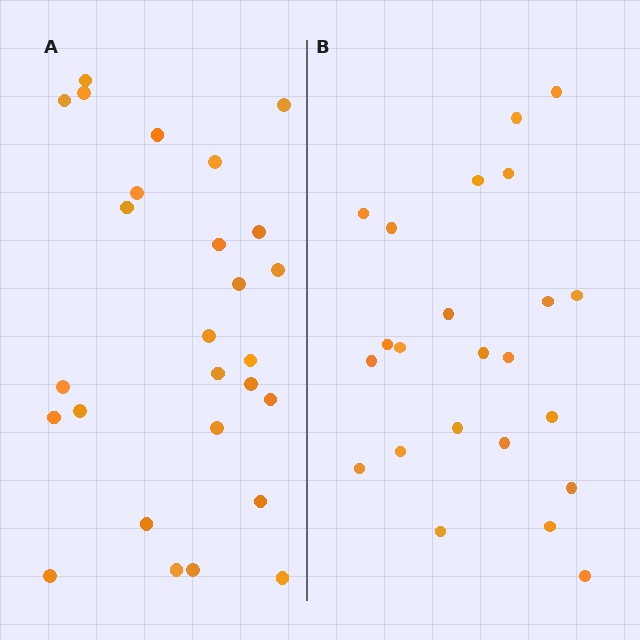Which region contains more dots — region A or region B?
Region A (the left region) has more dots.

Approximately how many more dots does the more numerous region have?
Region A has about 4 more dots than region B.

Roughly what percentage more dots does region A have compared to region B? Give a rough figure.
About 15% more.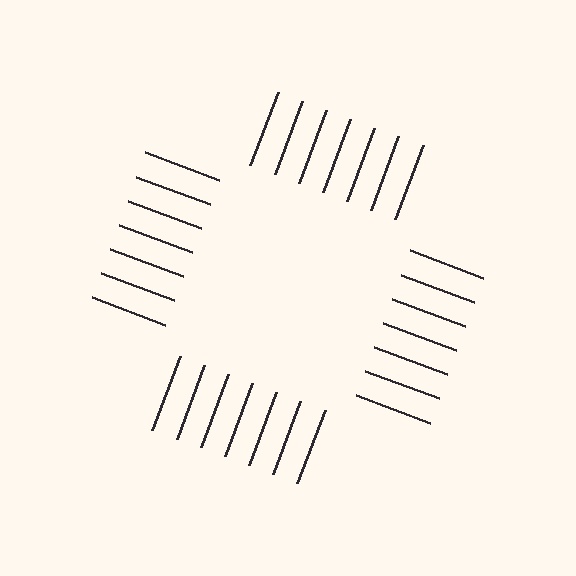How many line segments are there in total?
28 — 7 along each of the 4 edges.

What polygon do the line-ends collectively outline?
An illusory square — the line segments terminate on its edges but no continuous stroke is drawn.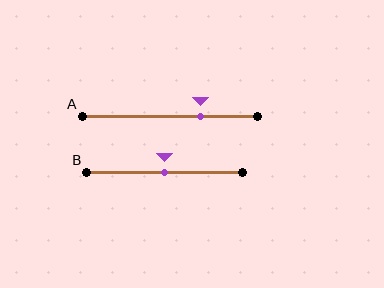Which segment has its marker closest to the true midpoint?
Segment B has its marker closest to the true midpoint.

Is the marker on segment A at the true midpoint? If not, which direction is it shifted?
No, the marker on segment A is shifted to the right by about 17% of the segment length.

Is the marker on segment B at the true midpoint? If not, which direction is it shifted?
Yes, the marker on segment B is at the true midpoint.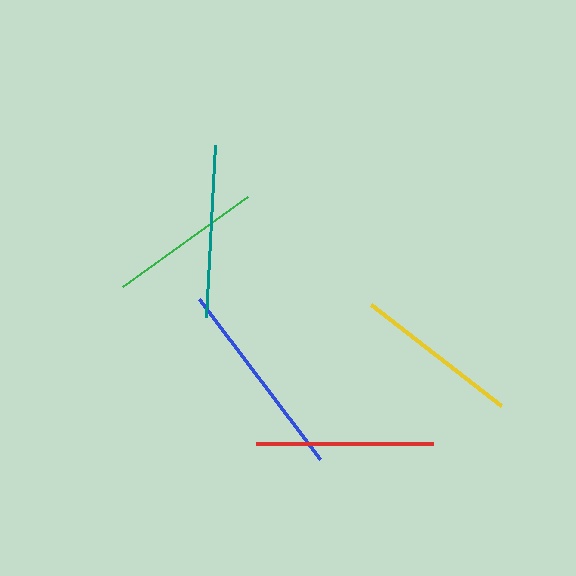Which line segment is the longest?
The blue line is the longest at approximately 201 pixels.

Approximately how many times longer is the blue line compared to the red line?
The blue line is approximately 1.1 times the length of the red line.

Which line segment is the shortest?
The green line is the shortest at approximately 155 pixels.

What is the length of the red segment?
The red segment is approximately 177 pixels long.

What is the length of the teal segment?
The teal segment is approximately 173 pixels long.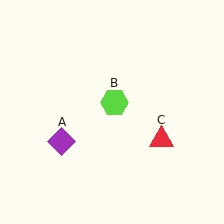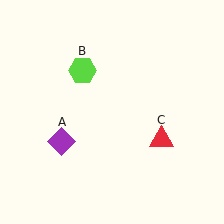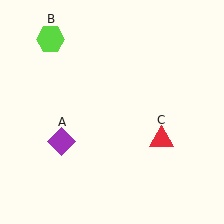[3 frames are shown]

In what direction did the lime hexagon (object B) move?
The lime hexagon (object B) moved up and to the left.